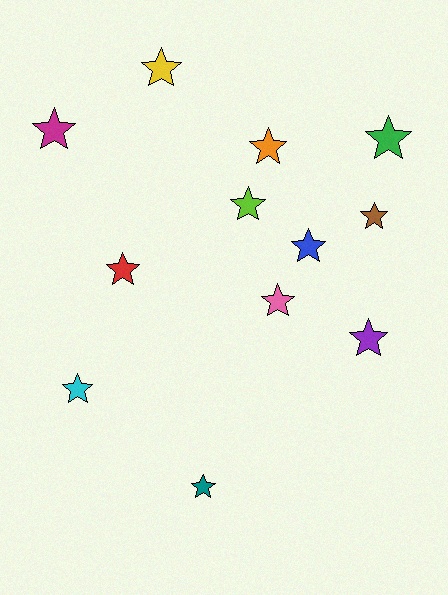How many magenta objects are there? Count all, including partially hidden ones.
There is 1 magenta object.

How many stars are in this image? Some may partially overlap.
There are 12 stars.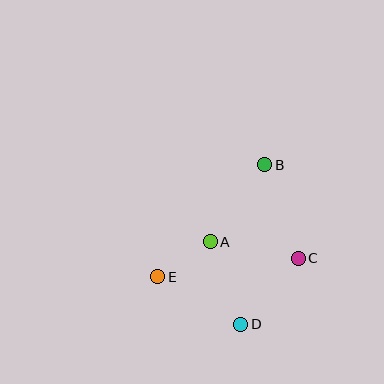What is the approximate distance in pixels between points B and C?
The distance between B and C is approximately 100 pixels.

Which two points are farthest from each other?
Points B and D are farthest from each other.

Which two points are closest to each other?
Points A and E are closest to each other.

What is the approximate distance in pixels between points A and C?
The distance between A and C is approximately 90 pixels.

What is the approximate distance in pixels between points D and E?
The distance between D and E is approximately 95 pixels.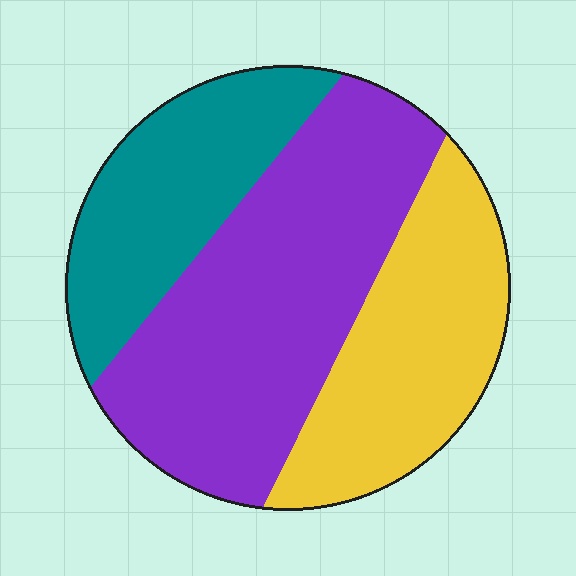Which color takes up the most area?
Purple, at roughly 45%.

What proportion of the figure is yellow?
Yellow takes up between a sixth and a third of the figure.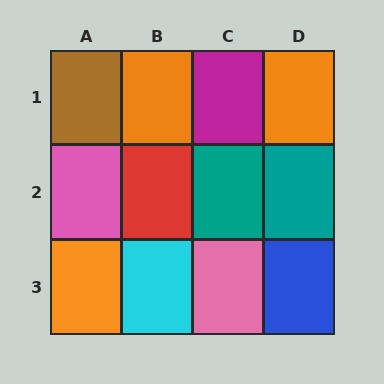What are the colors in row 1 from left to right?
Brown, orange, magenta, orange.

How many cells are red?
1 cell is red.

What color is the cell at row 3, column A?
Orange.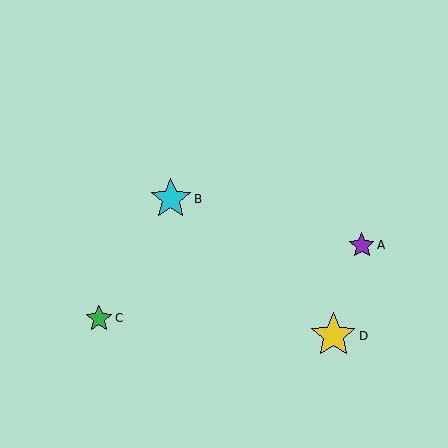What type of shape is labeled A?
Shape A is a purple star.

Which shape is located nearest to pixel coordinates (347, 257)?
The purple star (labeled A) at (362, 245) is nearest to that location.